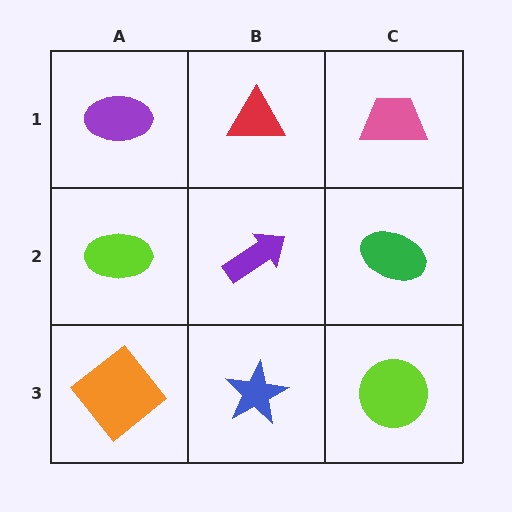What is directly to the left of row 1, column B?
A purple ellipse.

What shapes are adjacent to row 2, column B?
A red triangle (row 1, column B), a blue star (row 3, column B), a lime ellipse (row 2, column A), a green ellipse (row 2, column C).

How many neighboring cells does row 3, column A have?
2.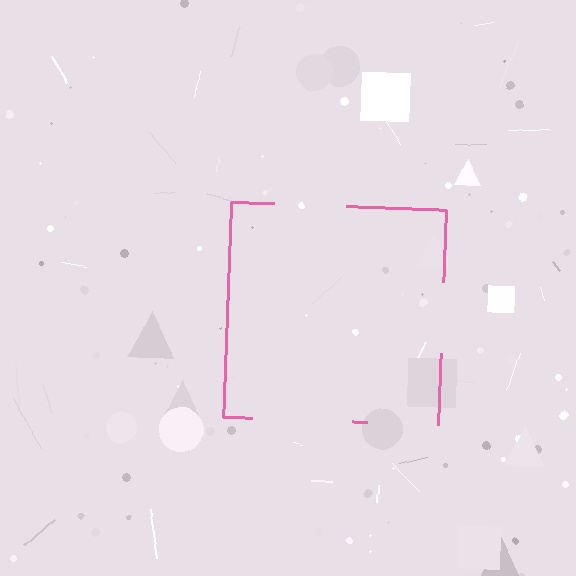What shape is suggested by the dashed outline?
The dashed outline suggests a square.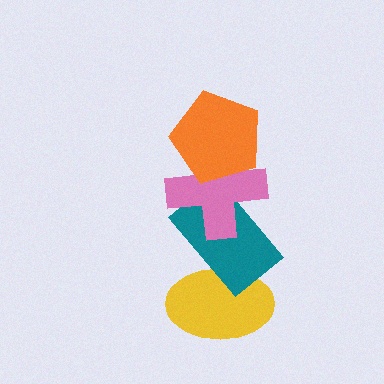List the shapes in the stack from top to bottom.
From top to bottom: the orange pentagon, the pink cross, the teal rectangle, the yellow ellipse.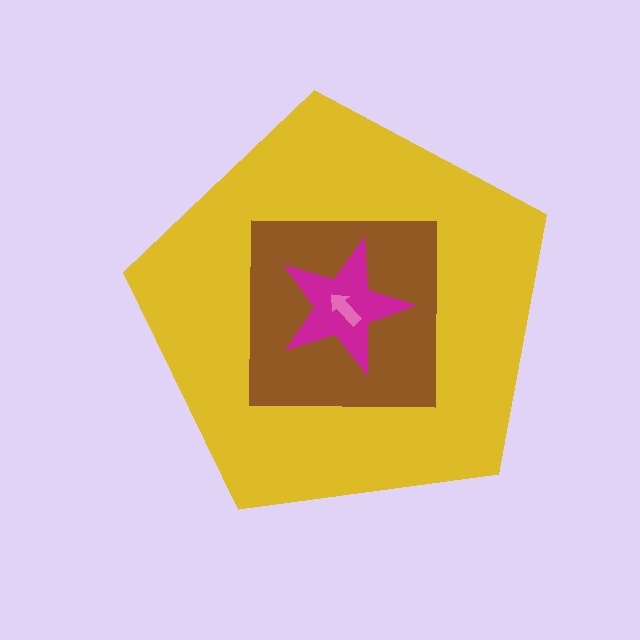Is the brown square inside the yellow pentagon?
Yes.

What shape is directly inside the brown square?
The magenta star.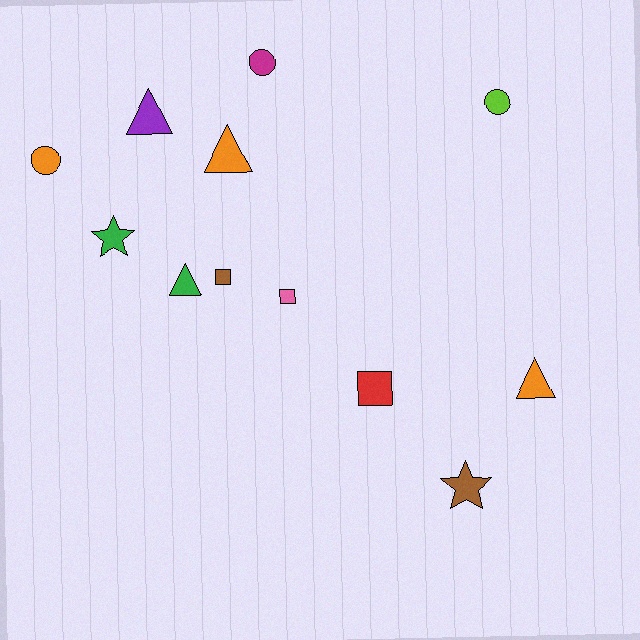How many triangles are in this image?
There are 4 triangles.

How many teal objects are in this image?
There are no teal objects.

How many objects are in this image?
There are 12 objects.